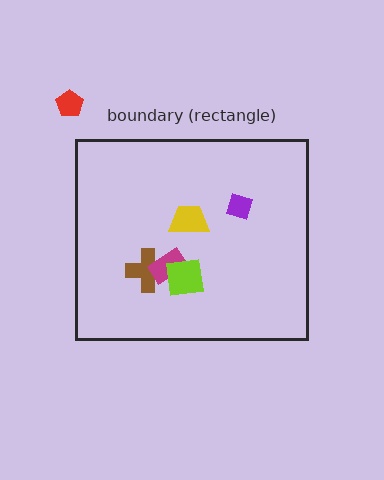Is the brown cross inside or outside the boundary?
Inside.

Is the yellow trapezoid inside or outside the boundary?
Inside.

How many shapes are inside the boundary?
5 inside, 1 outside.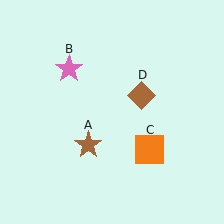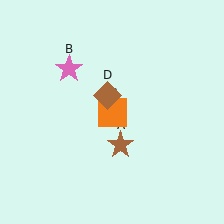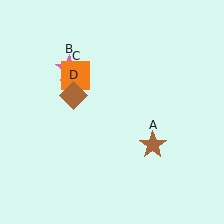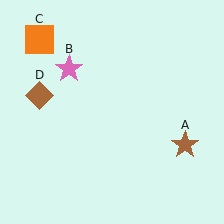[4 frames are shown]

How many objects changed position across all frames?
3 objects changed position: brown star (object A), orange square (object C), brown diamond (object D).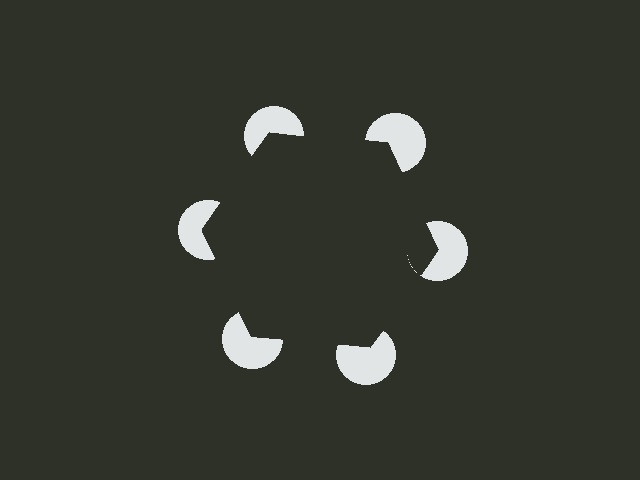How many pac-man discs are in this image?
There are 6 — one at each vertex of the illusory hexagon.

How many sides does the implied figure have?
6 sides.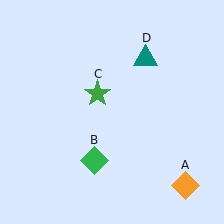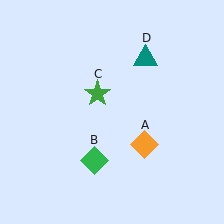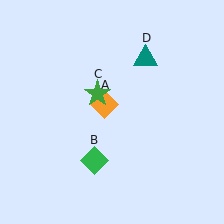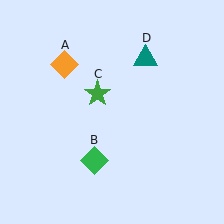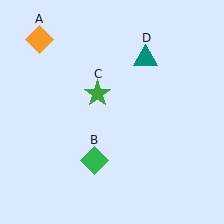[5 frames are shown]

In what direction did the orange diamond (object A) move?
The orange diamond (object A) moved up and to the left.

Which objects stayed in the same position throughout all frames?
Green diamond (object B) and green star (object C) and teal triangle (object D) remained stationary.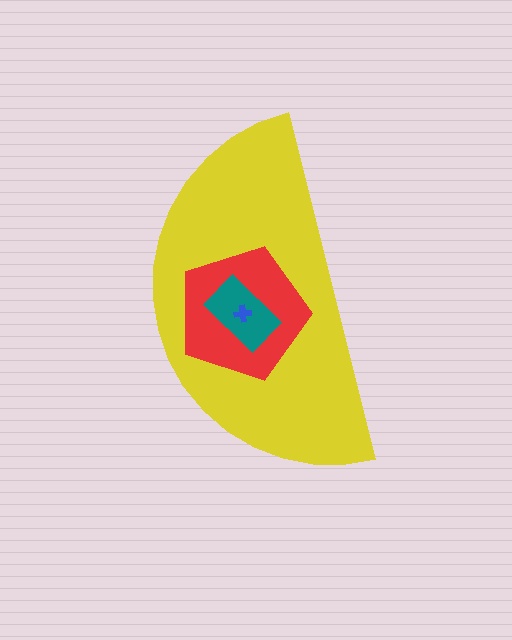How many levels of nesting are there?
4.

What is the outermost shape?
The yellow semicircle.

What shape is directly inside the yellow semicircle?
The red pentagon.